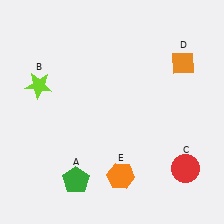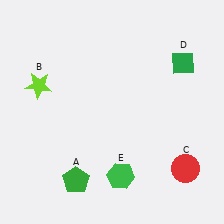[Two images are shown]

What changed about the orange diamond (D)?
In Image 1, D is orange. In Image 2, it changed to green.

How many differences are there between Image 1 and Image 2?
There are 2 differences between the two images.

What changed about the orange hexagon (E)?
In Image 1, E is orange. In Image 2, it changed to green.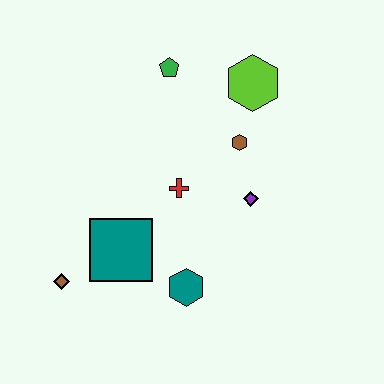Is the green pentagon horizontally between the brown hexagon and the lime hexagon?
No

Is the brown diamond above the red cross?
No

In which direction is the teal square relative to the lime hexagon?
The teal square is below the lime hexagon.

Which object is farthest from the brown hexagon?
The brown diamond is farthest from the brown hexagon.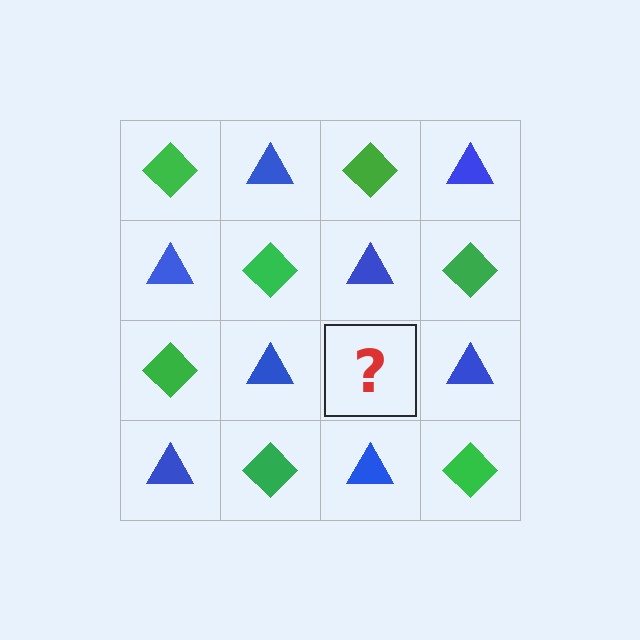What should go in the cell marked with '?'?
The missing cell should contain a green diamond.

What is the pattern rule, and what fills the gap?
The rule is that it alternates green diamond and blue triangle in a checkerboard pattern. The gap should be filled with a green diamond.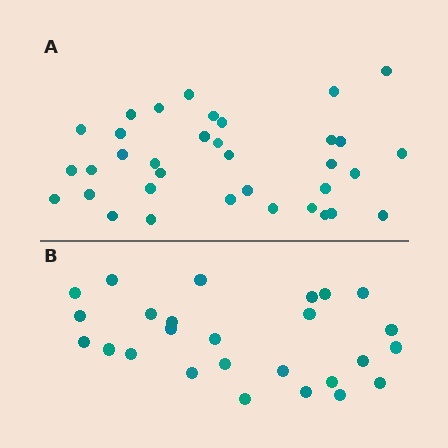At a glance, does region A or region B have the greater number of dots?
Region A (the top region) has more dots.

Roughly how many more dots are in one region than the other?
Region A has roughly 8 or so more dots than region B.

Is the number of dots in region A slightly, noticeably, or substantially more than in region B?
Region A has noticeably more, but not dramatically so. The ratio is roughly 1.3 to 1.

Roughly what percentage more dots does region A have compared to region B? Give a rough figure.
About 35% more.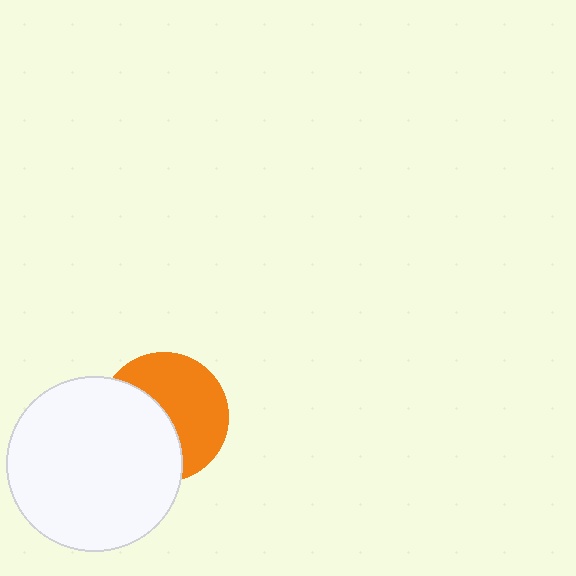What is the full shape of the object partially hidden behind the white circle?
The partially hidden object is an orange circle.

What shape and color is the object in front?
The object in front is a white circle.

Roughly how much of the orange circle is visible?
About half of it is visible (roughly 54%).